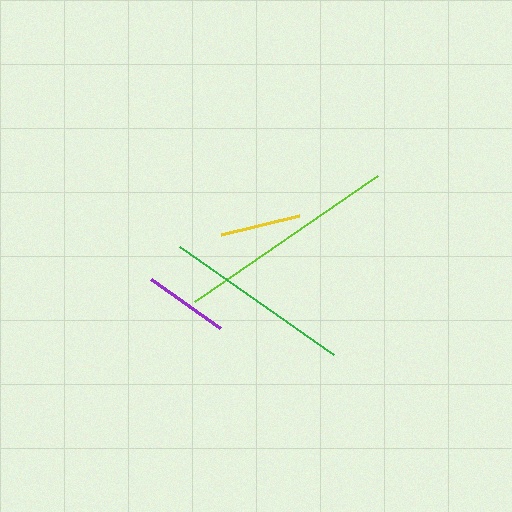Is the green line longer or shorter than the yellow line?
The green line is longer than the yellow line.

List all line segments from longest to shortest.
From longest to shortest: lime, green, purple, yellow.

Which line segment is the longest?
The lime line is the longest at approximately 221 pixels.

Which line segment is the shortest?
The yellow line is the shortest at approximately 81 pixels.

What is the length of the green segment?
The green segment is approximately 188 pixels long.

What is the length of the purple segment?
The purple segment is approximately 85 pixels long.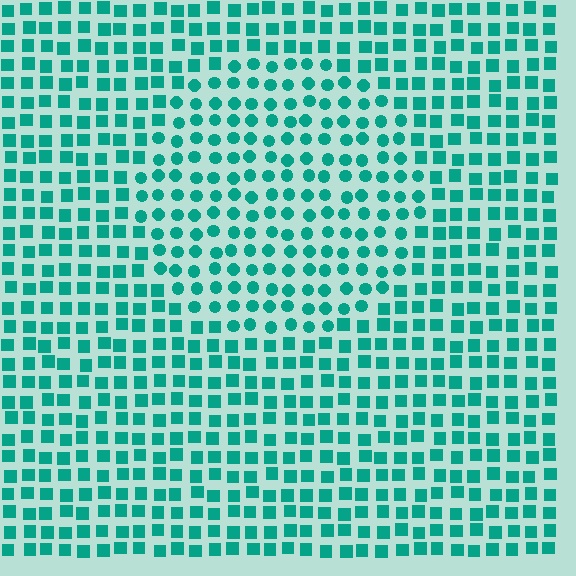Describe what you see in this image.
The image is filled with small teal elements arranged in a uniform grid. A circle-shaped region contains circles, while the surrounding area contains squares. The boundary is defined purely by the change in element shape.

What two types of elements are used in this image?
The image uses circles inside the circle region and squares outside it.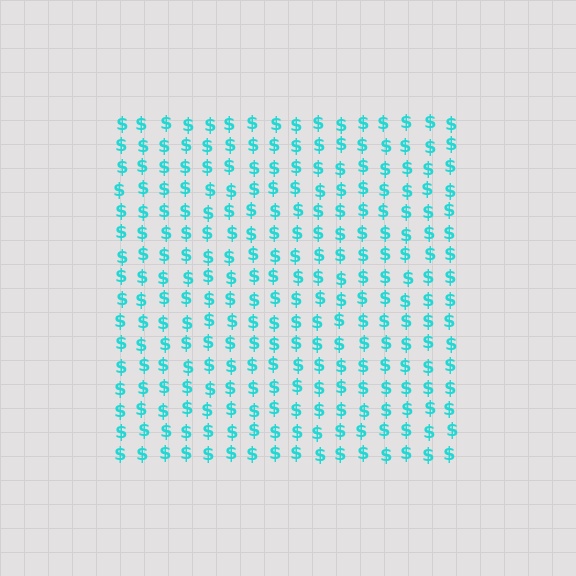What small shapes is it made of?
It is made of small dollar signs.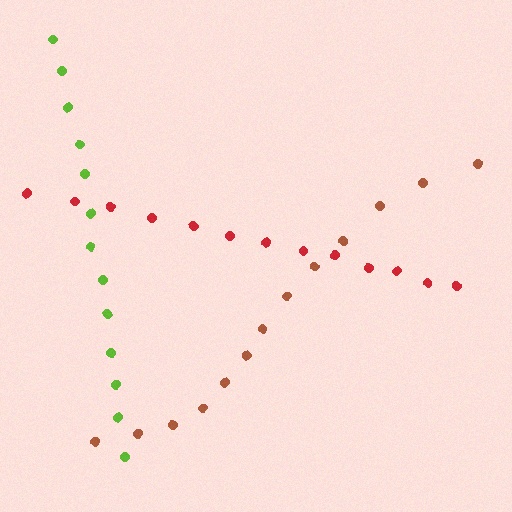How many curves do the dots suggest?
There are 3 distinct paths.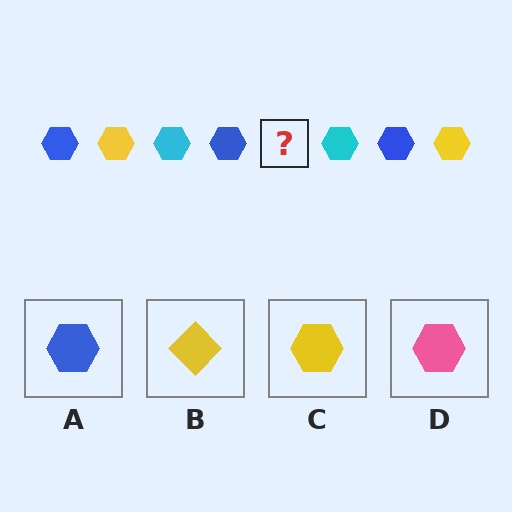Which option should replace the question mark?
Option C.